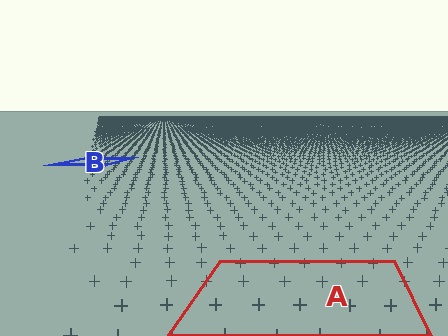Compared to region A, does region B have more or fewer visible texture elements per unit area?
Region B has more texture elements per unit area — they are packed more densely because it is farther away.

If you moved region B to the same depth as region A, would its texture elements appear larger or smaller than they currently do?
They would appear larger. At a closer depth, the same texture elements are projected at a bigger on-screen size.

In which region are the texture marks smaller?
The texture marks are smaller in region B, because it is farther away.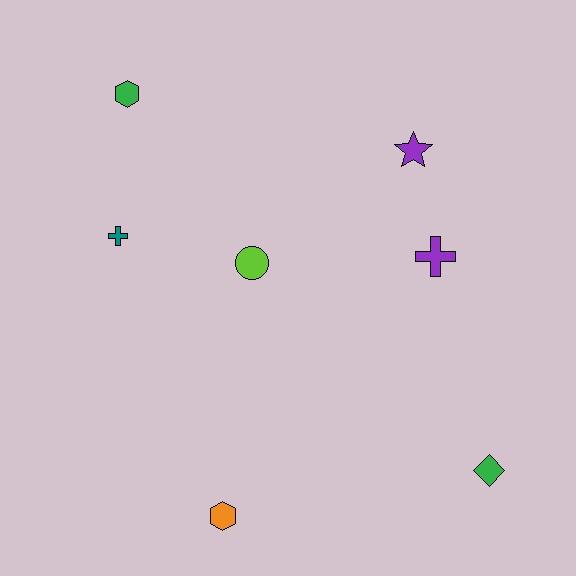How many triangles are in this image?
There are no triangles.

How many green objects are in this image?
There are 2 green objects.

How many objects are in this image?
There are 7 objects.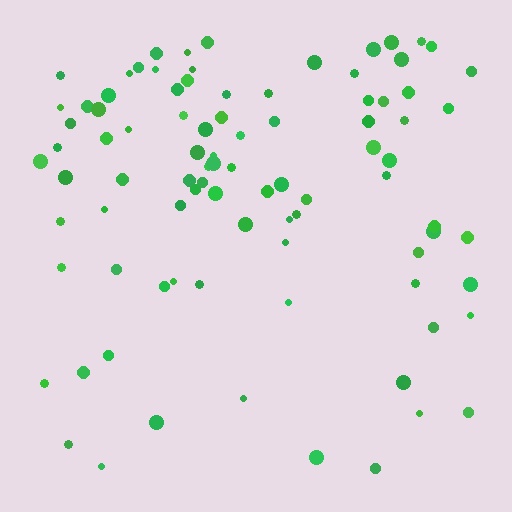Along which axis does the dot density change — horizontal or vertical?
Vertical.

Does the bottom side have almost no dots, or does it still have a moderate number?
Still a moderate number, just noticeably fewer than the top.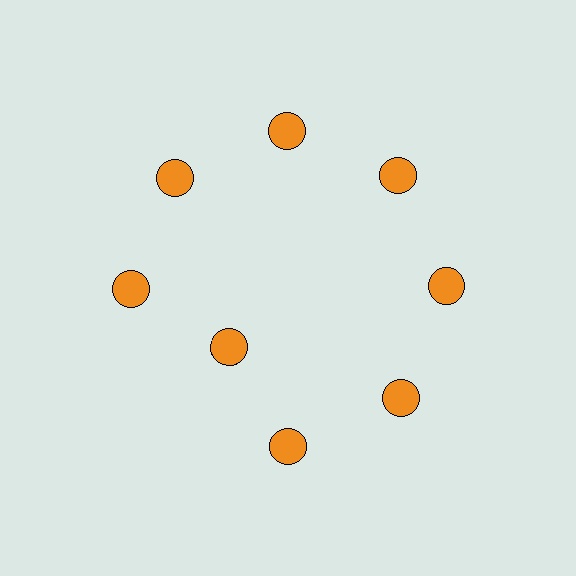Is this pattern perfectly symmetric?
No. The 8 orange circles are arranged in a ring, but one element near the 8 o'clock position is pulled inward toward the center, breaking the 8-fold rotational symmetry.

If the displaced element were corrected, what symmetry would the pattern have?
It would have 8-fold rotational symmetry — the pattern would map onto itself every 45 degrees.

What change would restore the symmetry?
The symmetry would be restored by moving it outward, back onto the ring so that all 8 circles sit at equal angles and equal distance from the center.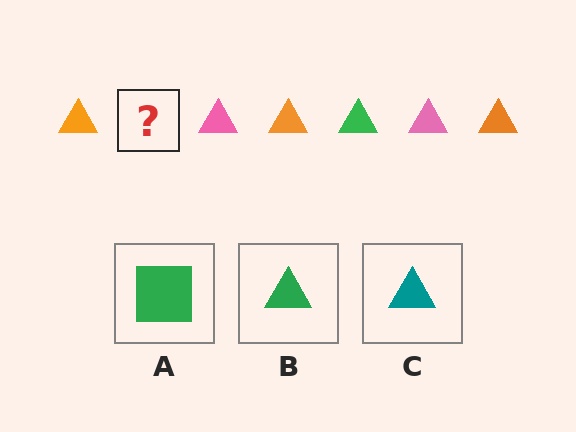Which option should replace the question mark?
Option B.